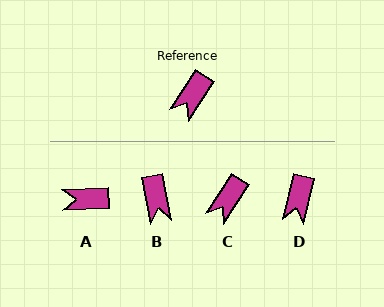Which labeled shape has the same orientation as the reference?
C.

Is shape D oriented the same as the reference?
No, it is off by about 20 degrees.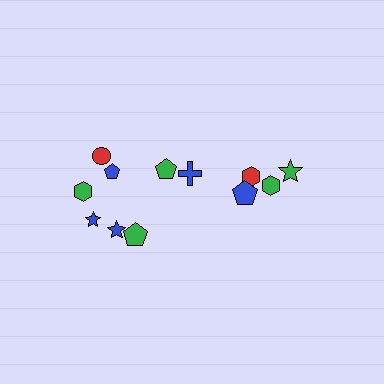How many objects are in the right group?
There are 4 objects.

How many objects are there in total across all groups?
There are 12 objects.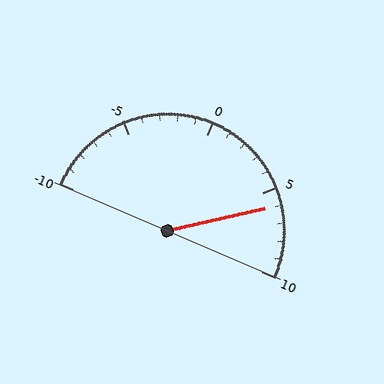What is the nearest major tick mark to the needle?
The nearest major tick mark is 5.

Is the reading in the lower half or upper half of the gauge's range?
The reading is in the upper half of the range (-10 to 10).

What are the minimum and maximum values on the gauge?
The gauge ranges from -10 to 10.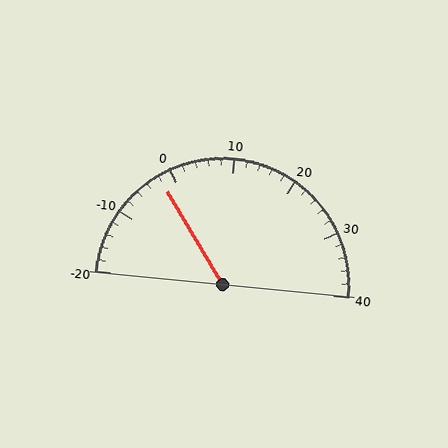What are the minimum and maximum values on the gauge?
The gauge ranges from -20 to 40.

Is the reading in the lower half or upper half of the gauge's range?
The reading is in the lower half of the range (-20 to 40).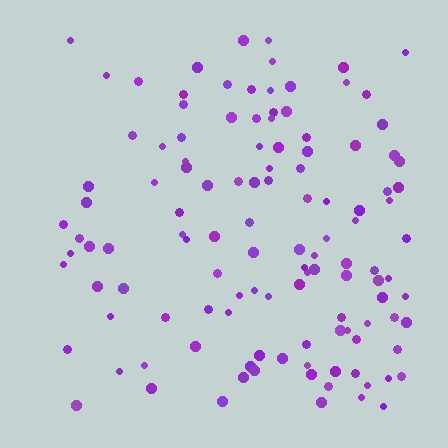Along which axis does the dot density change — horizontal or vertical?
Horizontal.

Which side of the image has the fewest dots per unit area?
The left.